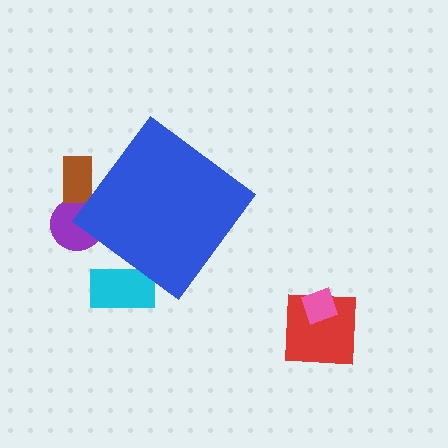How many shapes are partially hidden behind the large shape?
3 shapes are partially hidden.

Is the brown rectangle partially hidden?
Yes, the brown rectangle is partially hidden behind the blue diamond.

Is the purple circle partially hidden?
Yes, the purple circle is partially hidden behind the blue diamond.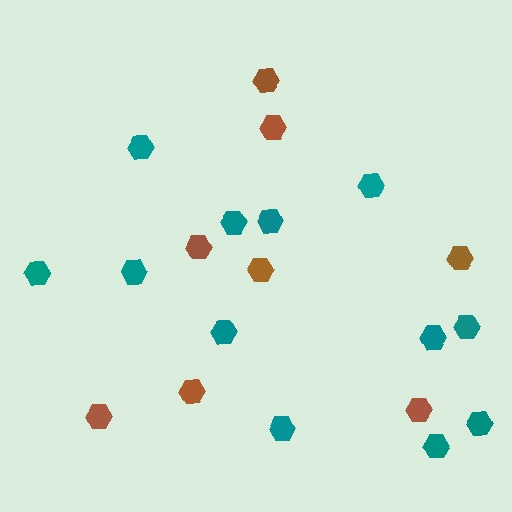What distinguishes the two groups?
There are 2 groups: one group of brown hexagons (8) and one group of teal hexagons (12).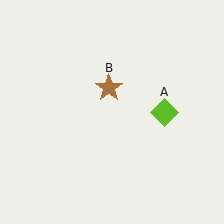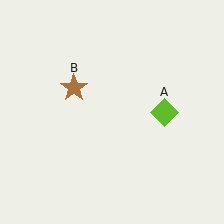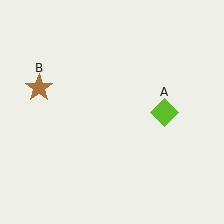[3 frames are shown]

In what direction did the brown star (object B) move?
The brown star (object B) moved left.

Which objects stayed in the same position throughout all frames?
Lime diamond (object A) remained stationary.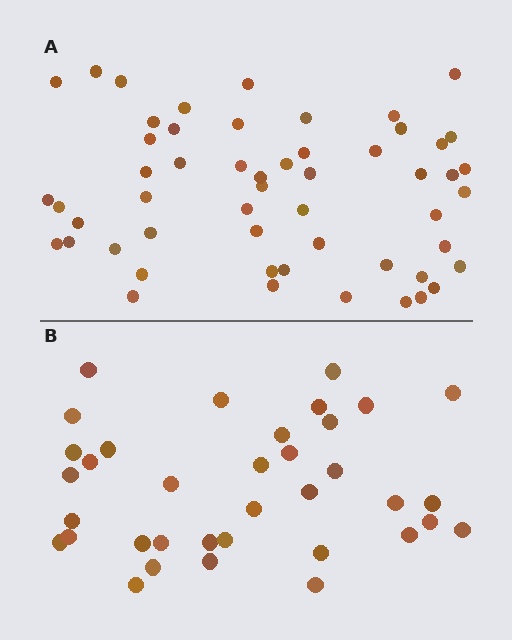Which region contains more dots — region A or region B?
Region A (the top region) has more dots.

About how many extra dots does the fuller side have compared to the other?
Region A has approximately 20 more dots than region B.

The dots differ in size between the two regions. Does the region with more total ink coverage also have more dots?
No. Region B has more total ink coverage because its dots are larger, but region A actually contains more individual dots. Total area can be misleading — the number of items is what matters here.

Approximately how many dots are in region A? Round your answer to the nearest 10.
About 50 dots. (The exact count is 54, which rounds to 50.)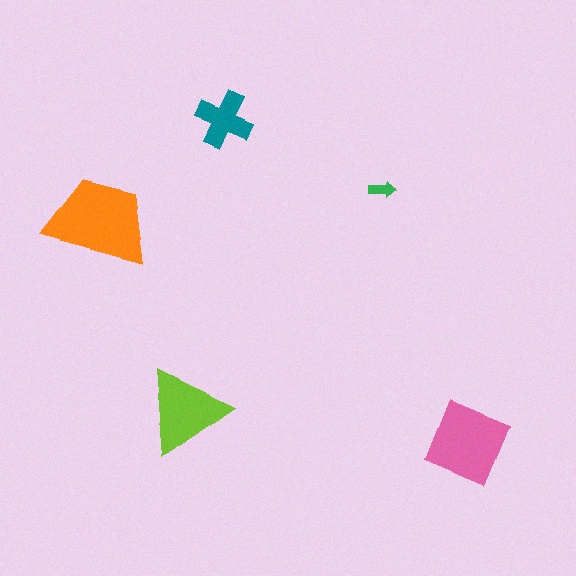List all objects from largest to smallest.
The orange trapezoid, the pink diamond, the lime triangle, the teal cross, the green arrow.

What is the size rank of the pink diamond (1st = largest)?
2nd.